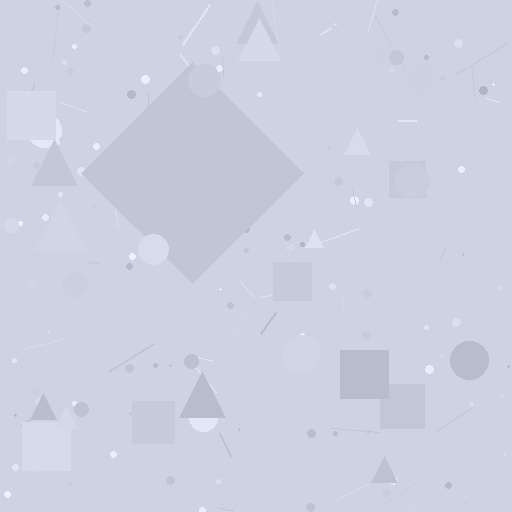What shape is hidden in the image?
A diamond is hidden in the image.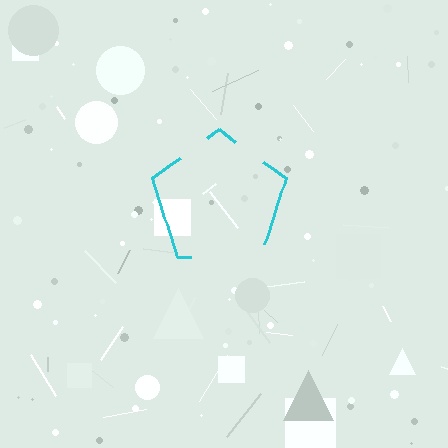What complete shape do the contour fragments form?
The contour fragments form a pentagon.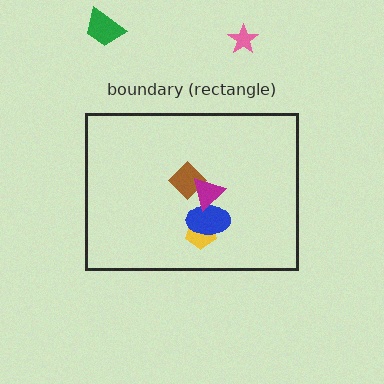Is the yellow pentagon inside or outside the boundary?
Inside.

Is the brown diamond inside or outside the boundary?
Inside.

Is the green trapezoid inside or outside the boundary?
Outside.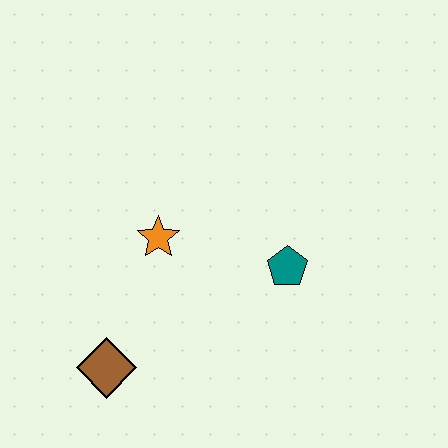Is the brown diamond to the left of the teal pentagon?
Yes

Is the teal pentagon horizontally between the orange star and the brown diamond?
No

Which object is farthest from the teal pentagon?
The brown diamond is farthest from the teal pentagon.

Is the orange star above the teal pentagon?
Yes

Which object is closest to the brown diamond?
The orange star is closest to the brown diamond.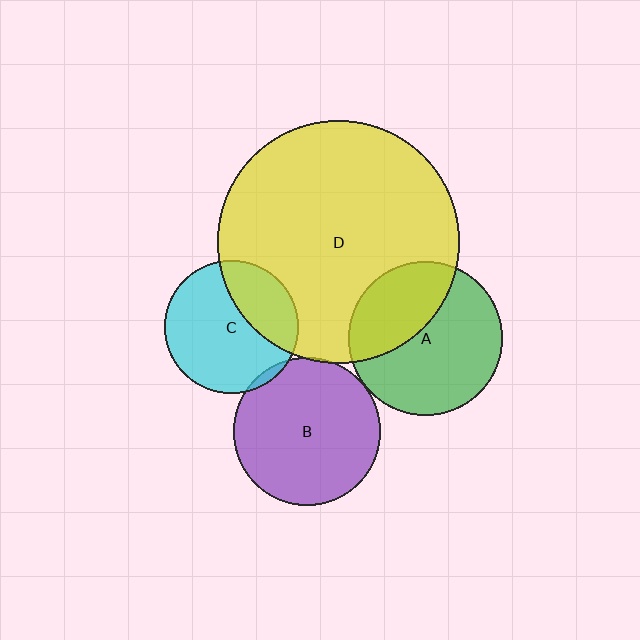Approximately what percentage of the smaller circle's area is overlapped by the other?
Approximately 5%.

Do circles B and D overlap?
Yes.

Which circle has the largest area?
Circle D (yellow).